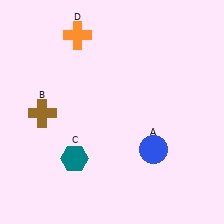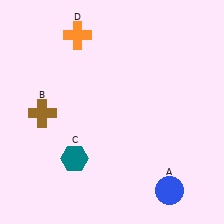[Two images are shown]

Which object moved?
The blue circle (A) moved down.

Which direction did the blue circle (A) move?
The blue circle (A) moved down.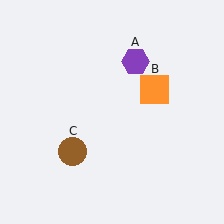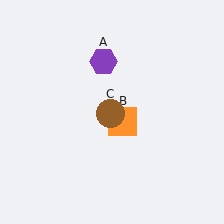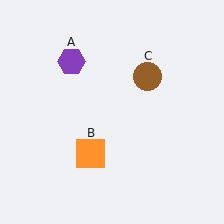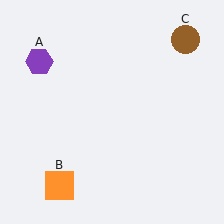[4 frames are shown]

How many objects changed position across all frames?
3 objects changed position: purple hexagon (object A), orange square (object B), brown circle (object C).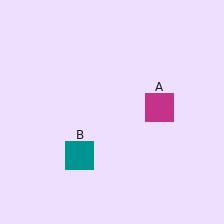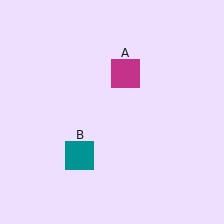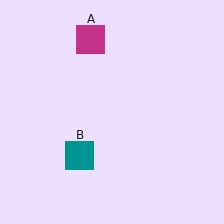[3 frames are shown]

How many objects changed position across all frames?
1 object changed position: magenta square (object A).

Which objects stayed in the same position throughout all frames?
Teal square (object B) remained stationary.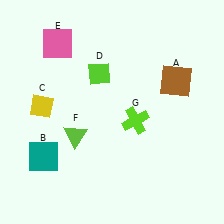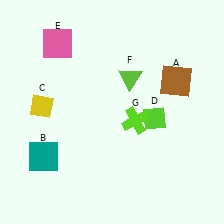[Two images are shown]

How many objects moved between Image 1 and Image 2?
2 objects moved between the two images.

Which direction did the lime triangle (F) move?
The lime triangle (F) moved up.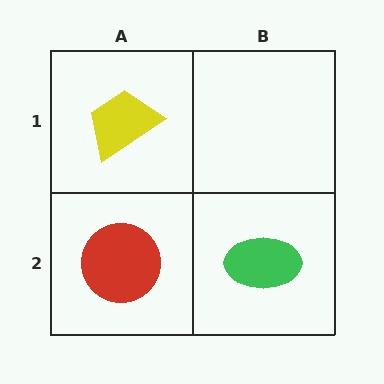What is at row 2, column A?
A red circle.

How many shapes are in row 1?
1 shape.